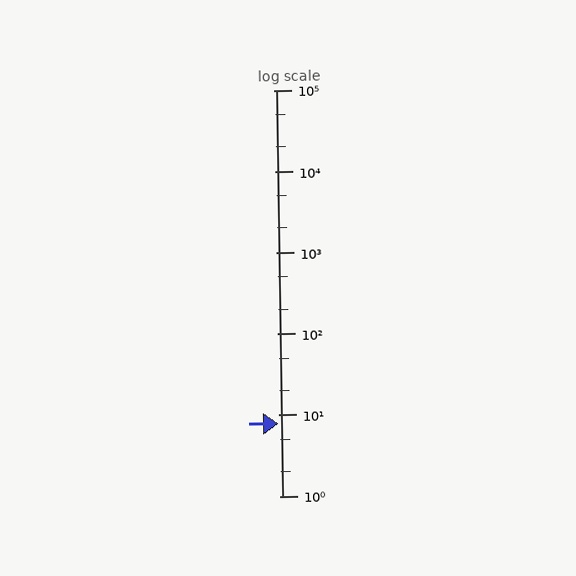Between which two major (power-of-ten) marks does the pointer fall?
The pointer is between 1 and 10.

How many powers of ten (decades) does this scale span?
The scale spans 5 decades, from 1 to 100000.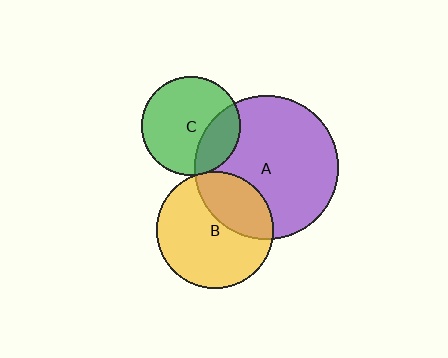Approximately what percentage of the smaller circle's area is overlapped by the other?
Approximately 5%.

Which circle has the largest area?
Circle A (purple).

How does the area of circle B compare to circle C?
Approximately 1.4 times.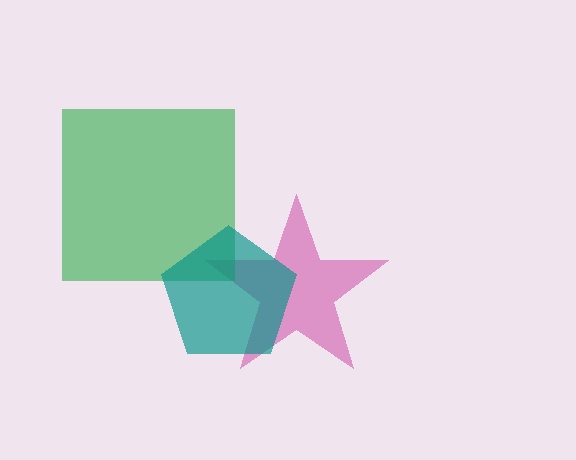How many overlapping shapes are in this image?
There are 3 overlapping shapes in the image.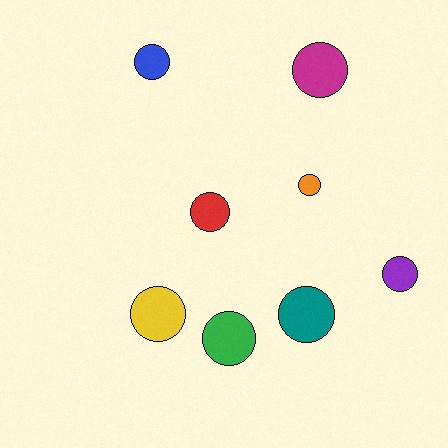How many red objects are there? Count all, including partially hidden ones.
There is 1 red object.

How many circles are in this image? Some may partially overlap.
There are 8 circles.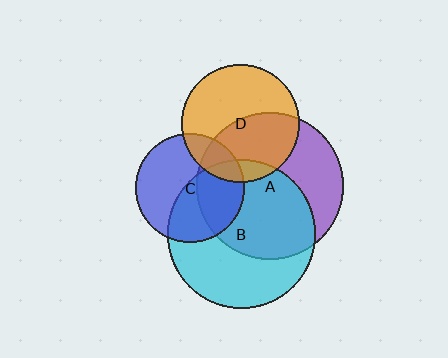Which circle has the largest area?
Circle B (cyan).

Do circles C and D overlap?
Yes.